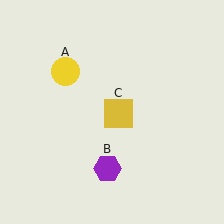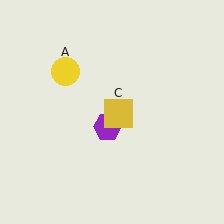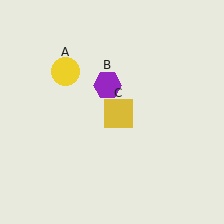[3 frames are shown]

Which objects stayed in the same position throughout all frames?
Yellow circle (object A) and yellow square (object C) remained stationary.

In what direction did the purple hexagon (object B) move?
The purple hexagon (object B) moved up.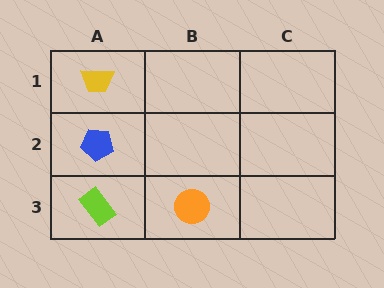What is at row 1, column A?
A yellow trapezoid.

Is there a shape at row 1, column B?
No, that cell is empty.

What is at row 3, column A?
A lime rectangle.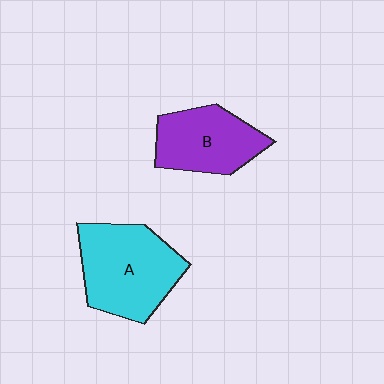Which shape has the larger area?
Shape A (cyan).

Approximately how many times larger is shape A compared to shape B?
Approximately 1.3 times.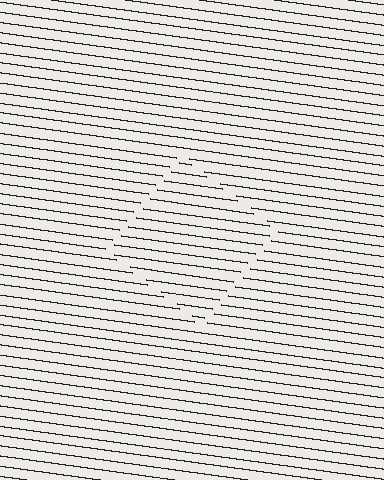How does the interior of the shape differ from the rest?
The interior of the shape contains the same grating, shifted by half a period — the contour is defined by the phase discontinuity where line-ends from the inner and outer gratings abut.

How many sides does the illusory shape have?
4 sides — the line-ends trace a square.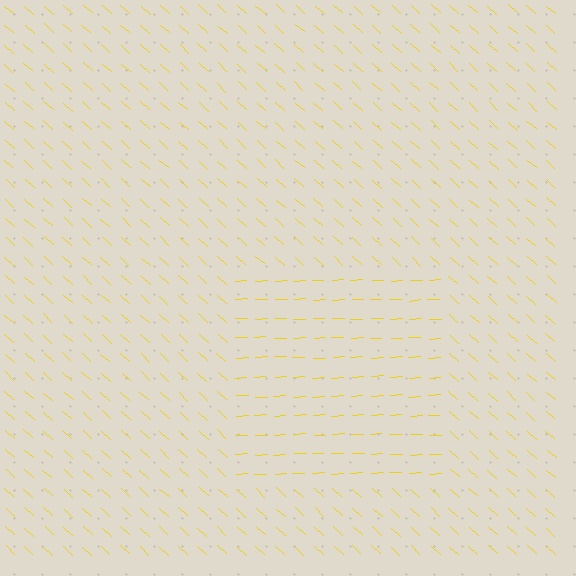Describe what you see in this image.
The image is filled with small yellow line segments. A rectangle region in the image has lines oriented differently from the surrounding lines, creating a visible texture boundary.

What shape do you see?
I see a rectangle.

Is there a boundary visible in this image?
Yes, there is a texture boundary formed by a change in line orientation.